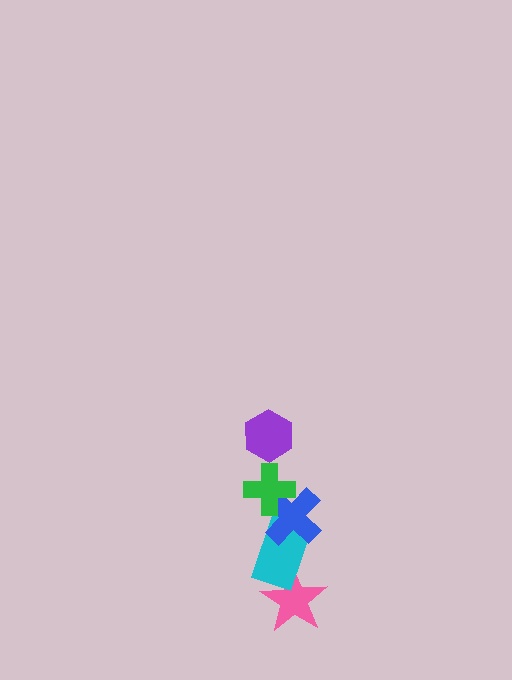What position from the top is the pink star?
The pink star is 5th from the top.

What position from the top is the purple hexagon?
The purple hexagon is 1st from the top.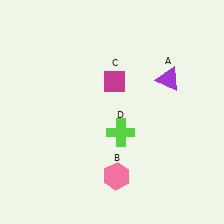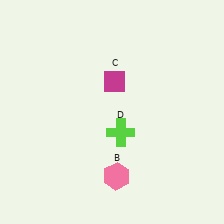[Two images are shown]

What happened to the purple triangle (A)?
The purple triangle (A) was removed in Image 2. It was in the top-right area of Image 1.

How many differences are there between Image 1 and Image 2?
There is 1 difference between the two images.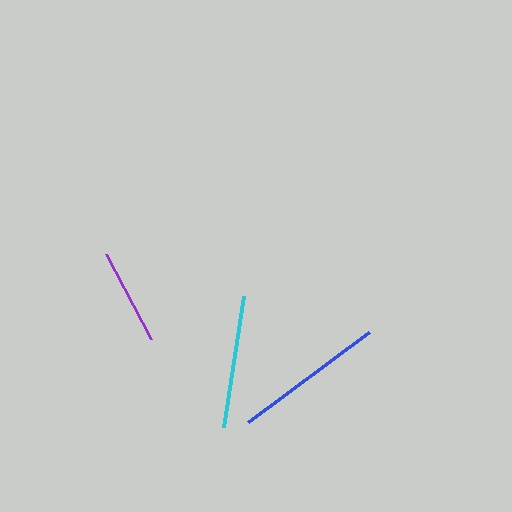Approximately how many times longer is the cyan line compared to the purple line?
The cyan line is approximately 1.4 times the length of the purple line.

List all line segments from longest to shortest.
From longest to shortest: blue, cyan, purple.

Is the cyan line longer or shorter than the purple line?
The cyan line is longer than the purple line.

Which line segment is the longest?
The blue line is the longest at approximately 151 pixels.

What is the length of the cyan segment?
The cyan segment is approximately 132 pixels long.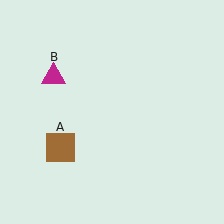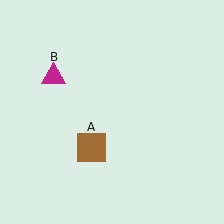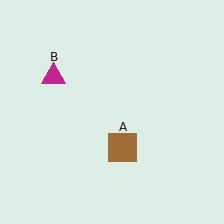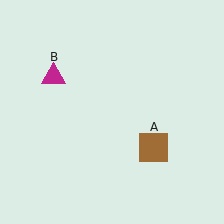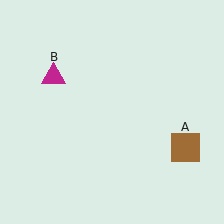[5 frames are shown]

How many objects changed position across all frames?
1 object changed position: brown square (object A).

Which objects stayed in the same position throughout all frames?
Magenta triangle (object B) remained stationary.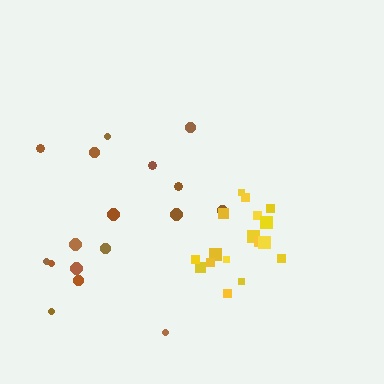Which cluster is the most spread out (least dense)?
Brown.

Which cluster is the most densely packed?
Yellow.